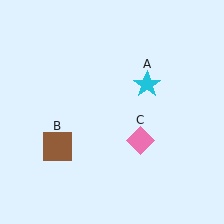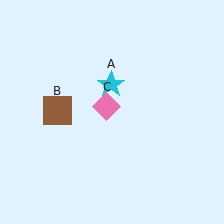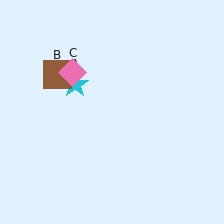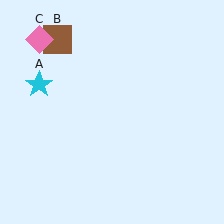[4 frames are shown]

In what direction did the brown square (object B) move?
The brown square (object B) moved up.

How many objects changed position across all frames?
3 objects changed position: cyan star (object A), brown square (object B), pink diamond (object C).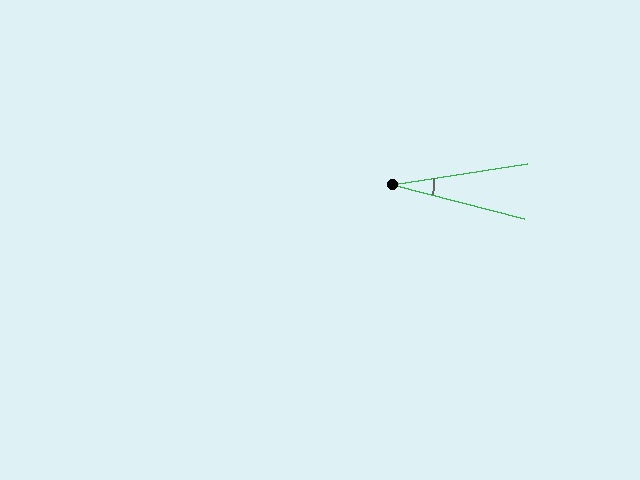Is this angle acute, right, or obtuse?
It is acute.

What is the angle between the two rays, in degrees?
Approximately 23 degrees.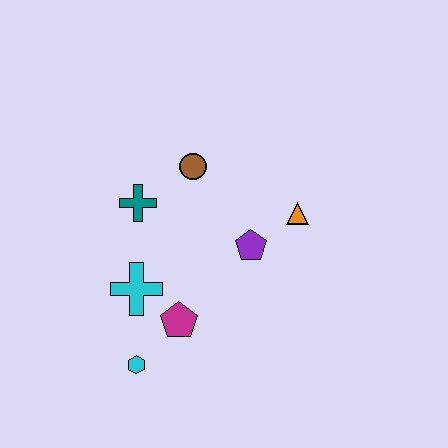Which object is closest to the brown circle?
The teal cross is closest to the brown circle.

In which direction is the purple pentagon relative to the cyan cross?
The purple pentagon is to the right of the cyan cross.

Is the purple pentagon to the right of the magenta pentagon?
Yes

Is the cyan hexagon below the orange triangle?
Yes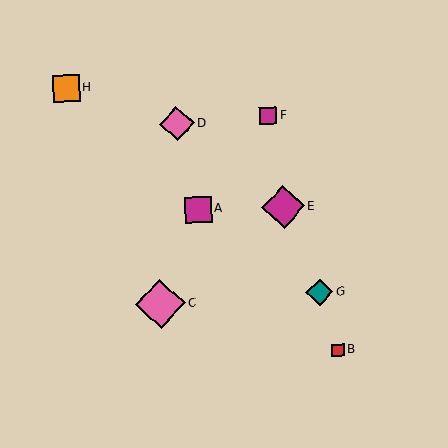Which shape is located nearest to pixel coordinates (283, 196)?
The magenta diamond (labeled E) at (283, 207) is nearest to that location.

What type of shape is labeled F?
Shape F is a magenta square.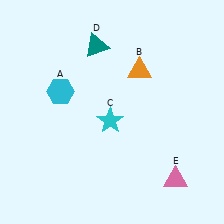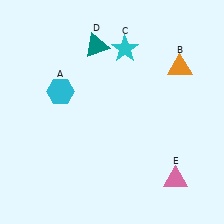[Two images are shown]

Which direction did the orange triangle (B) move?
The orange triangle (B) moved right.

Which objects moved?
The objects that moved are: the orange triangle (B), the cyan star (C).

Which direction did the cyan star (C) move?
The cyan star (C) moved up.